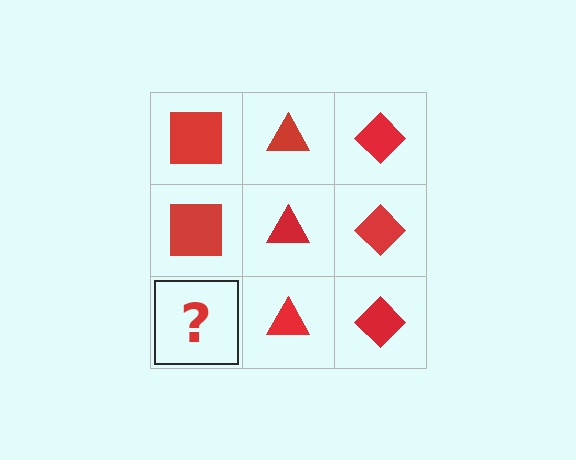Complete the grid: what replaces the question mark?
The question mark should be replaced with a red square.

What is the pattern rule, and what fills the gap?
The rule is that each column has a consistent shape. The gap should be filled with a red square.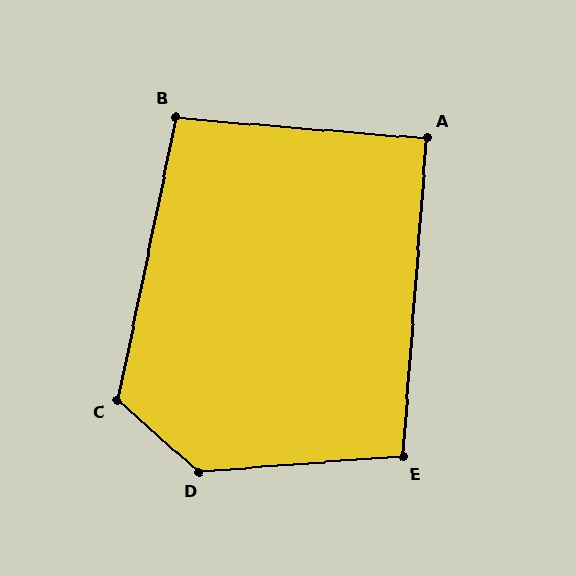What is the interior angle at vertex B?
Approximately 97 degrees (obtuse).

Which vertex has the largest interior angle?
D, at approximately 135 degrees.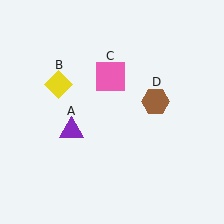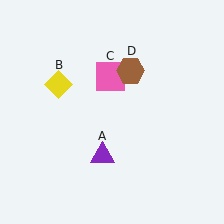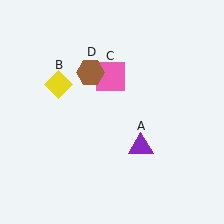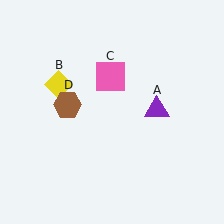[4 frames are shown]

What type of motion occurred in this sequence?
The purple triangle (object A), brown hexagon (object D) rotated counterclockwise around the center of the scene.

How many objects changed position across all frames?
2 objects changed position: purple triangle (object A), brown hexagon (object D).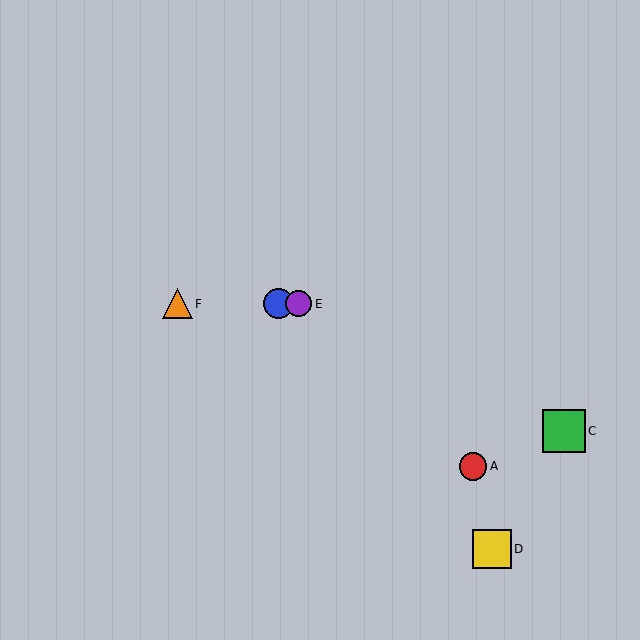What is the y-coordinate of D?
Object D is at y≈549.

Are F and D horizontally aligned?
No, F is at y≈304 and D is at y≈549.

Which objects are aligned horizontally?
Objects B, E, F are aligned horizontally.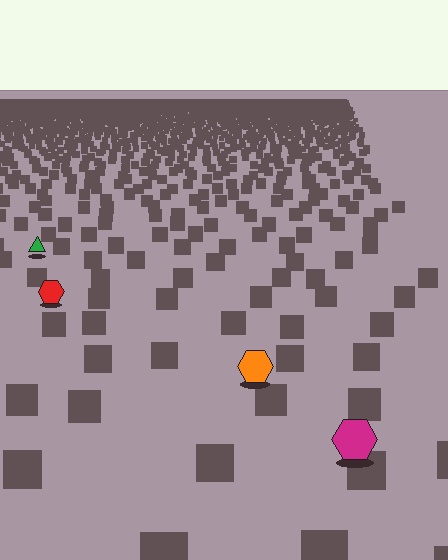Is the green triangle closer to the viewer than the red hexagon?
No. The red hexagon is closer — you can tell from the texture gradient: the ground texture is coarser near it.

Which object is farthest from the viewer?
The green triangle is farthest from the viewer. It appears smaller and the ground texture around it is denser.